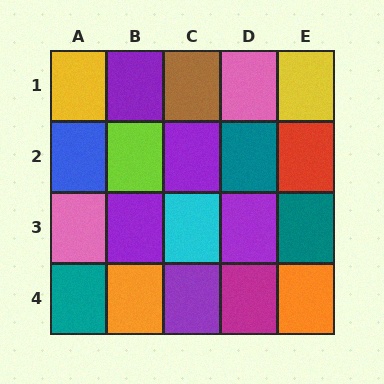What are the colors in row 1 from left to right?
Yellow, purple, brown, pink, yellow.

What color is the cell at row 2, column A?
Blue.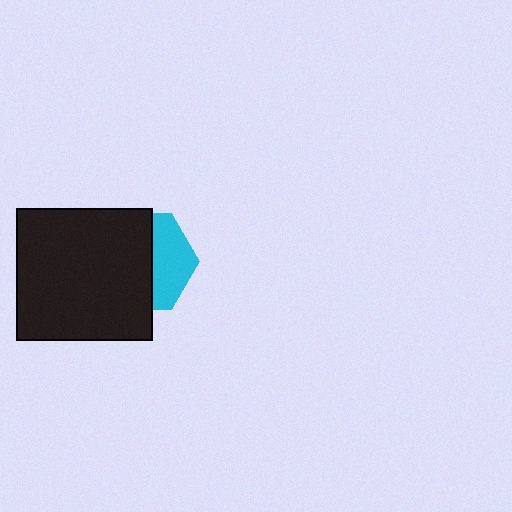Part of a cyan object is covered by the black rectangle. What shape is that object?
It is a hexagon.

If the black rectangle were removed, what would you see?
You would see the complete cyan hexagon.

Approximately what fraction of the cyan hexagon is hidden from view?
Roughly 61% of the cyan hexagon is hidden behind the black rectangle.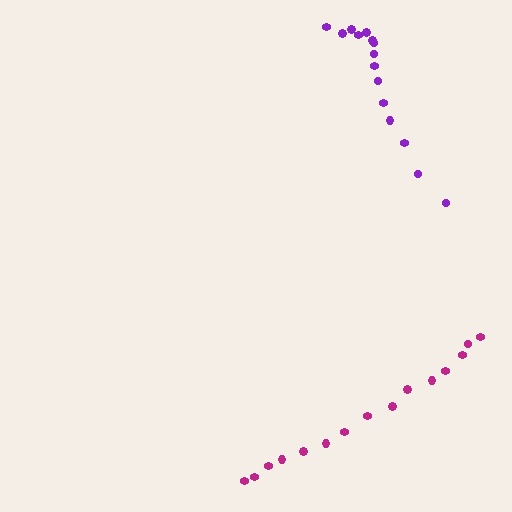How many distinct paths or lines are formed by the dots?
There are 2 distinct paths.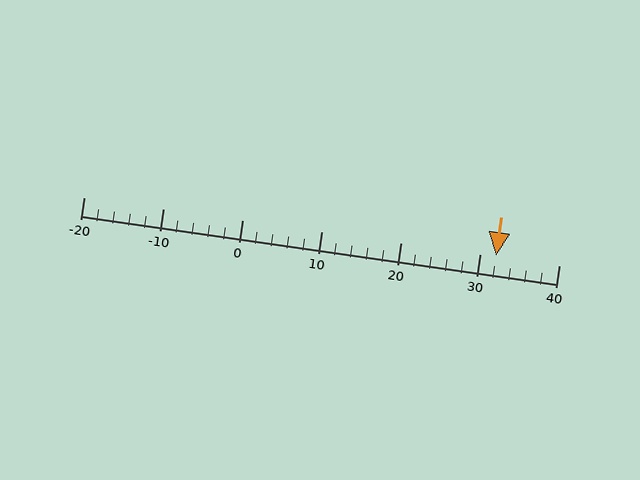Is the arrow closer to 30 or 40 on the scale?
The arrow is closer to 30.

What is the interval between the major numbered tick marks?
The major tick marks are spaced 10 units apart.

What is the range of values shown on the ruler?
The ruler shows values from -20 to 40.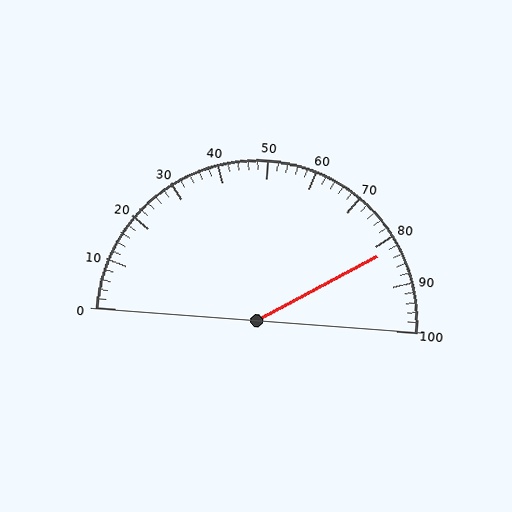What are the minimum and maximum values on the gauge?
The gauge ranges from 0 to 100.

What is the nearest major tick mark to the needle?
The nearest major tick mark is 80.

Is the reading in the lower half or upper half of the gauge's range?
The reading is in the upper half of the range (0 to 100).